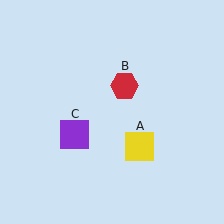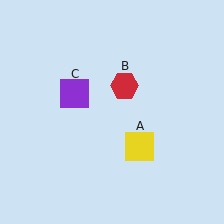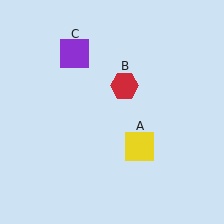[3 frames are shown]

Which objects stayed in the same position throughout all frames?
Yellow square (object A) and red hexagon (object B) remained stationary.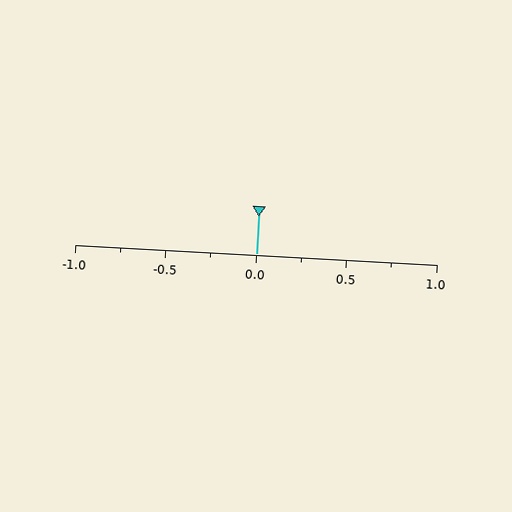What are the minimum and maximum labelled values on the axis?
The axis runs from -1.0 to 1.0.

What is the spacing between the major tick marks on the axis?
The major ticks are spaced 0.5 apart.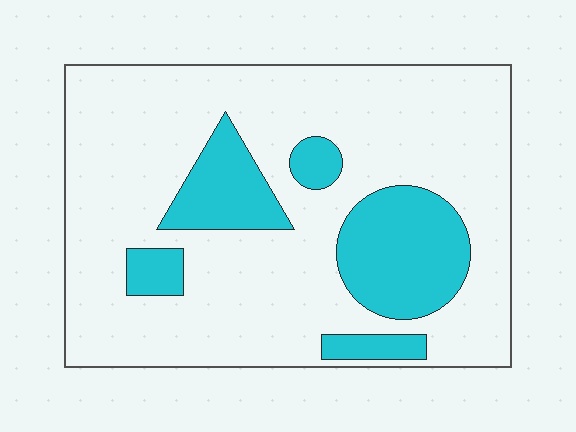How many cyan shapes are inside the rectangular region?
5.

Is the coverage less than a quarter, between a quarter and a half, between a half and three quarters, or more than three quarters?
Less than a quarter.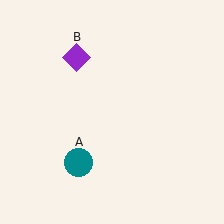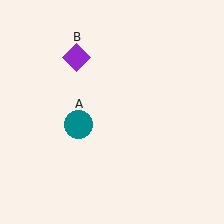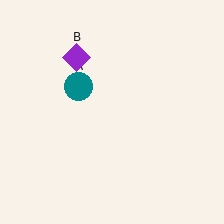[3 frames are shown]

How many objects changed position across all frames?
1 object changed position: teal circle (object A).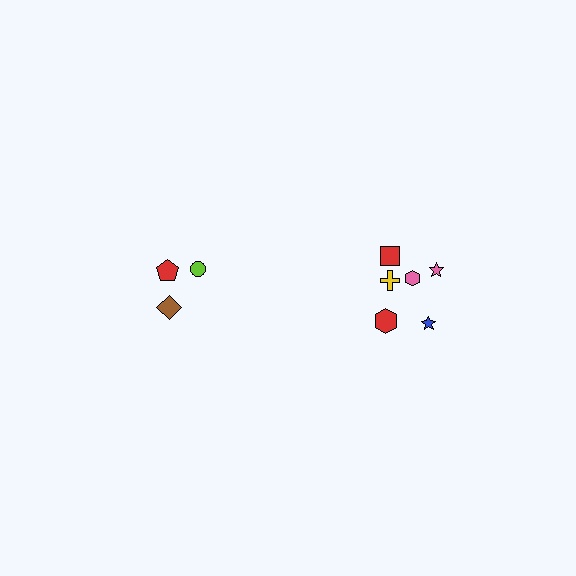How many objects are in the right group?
There are 6 objects.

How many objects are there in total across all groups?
There are 9 objects.